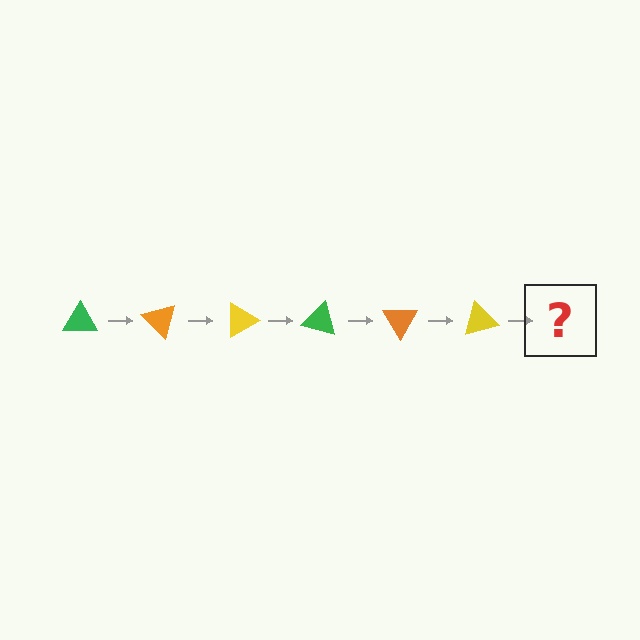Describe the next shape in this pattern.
It should be a green triangle, rotated 270 degrees from the start.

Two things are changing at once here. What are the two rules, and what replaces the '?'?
The two rules are that it rotates 45 degrees each step and the color cycles through green, orange, and yellow. The '?' should be a green triangle, rotated 270 degrees from the start.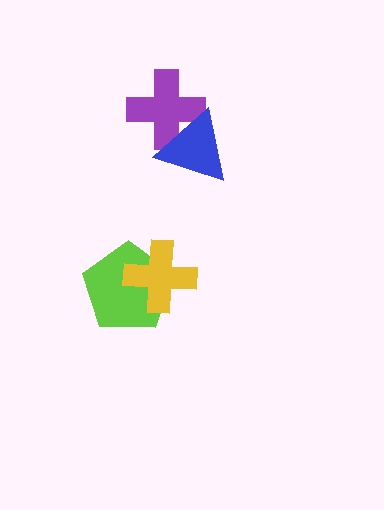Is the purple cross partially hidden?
Yes, it is partially covered by another shape.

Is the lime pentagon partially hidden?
Yes, it is partially covered by another shape.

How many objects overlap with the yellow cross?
1 object overlaps with the yellow cross.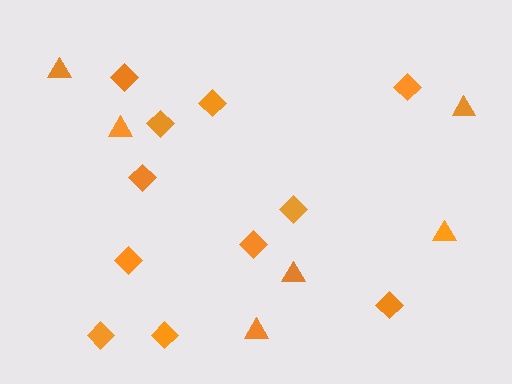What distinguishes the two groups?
There are 2 groups: one group of triangles (6) and one group of diamonds (11).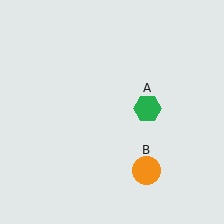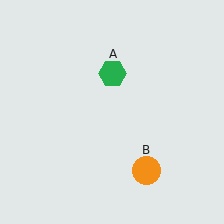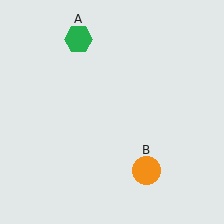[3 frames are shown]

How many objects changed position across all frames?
1 object changed position: green hexagon (object A).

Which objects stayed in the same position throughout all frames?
Orange circle (object B) remained stationary.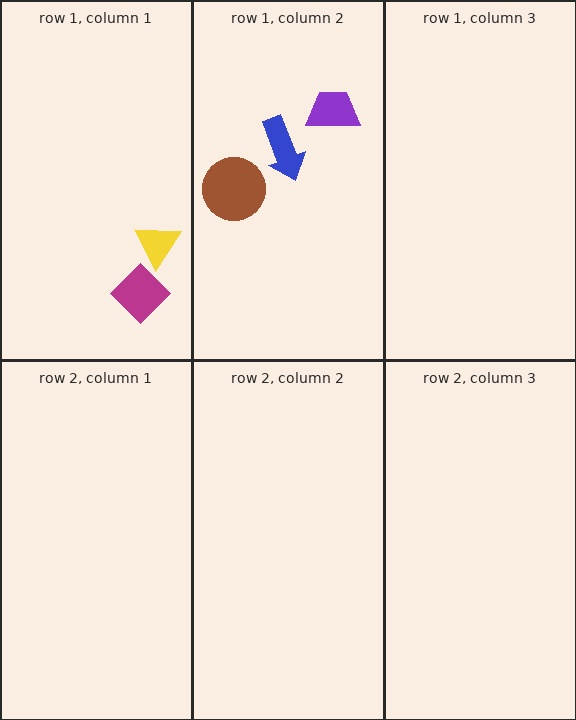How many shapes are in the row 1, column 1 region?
2.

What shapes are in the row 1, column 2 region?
The purple trapezoid, the brown circle, the blue arrow.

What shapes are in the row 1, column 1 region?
The magenta diamond, the yellow triangle.